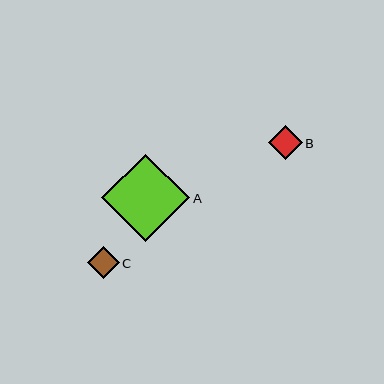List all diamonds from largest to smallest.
From largest to smallest: A, B, C.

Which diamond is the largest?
Diamond A is the largest with a size of approximately 88 pixels.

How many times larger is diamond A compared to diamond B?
Diamond A is approximately 2.6 times the size of diamond B.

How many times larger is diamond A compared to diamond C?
Diamond A is approximately 2.8 times the size of diamond C.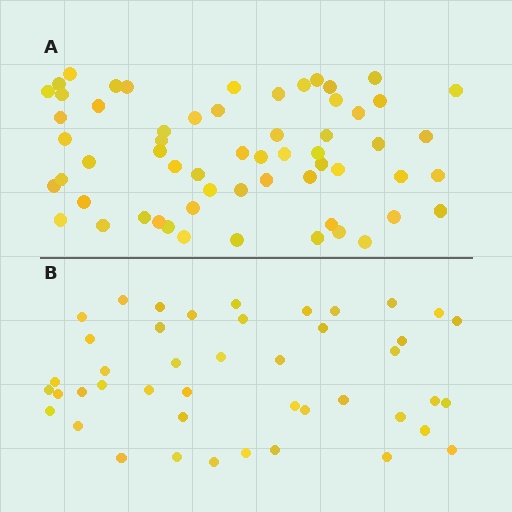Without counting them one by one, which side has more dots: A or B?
Region A (the top region) has more dots.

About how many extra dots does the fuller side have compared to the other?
Region A has approximately 15 more dots than region B.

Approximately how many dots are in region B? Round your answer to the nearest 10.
About 40 dots. (The exact count is 44, which rounds to 40.)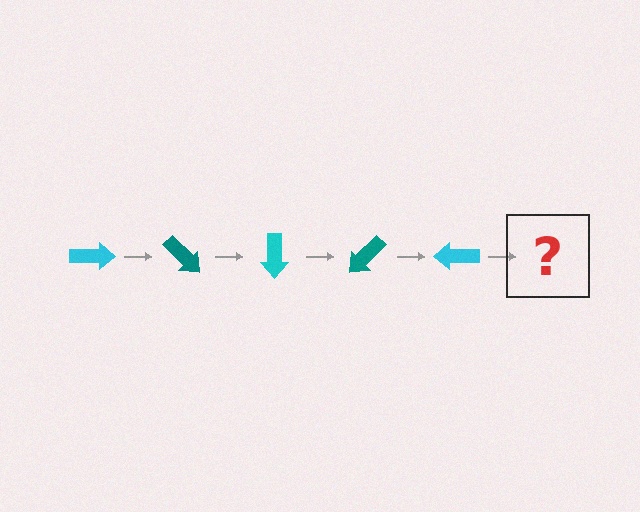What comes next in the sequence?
The next element should be a teal arrow, rotated 225 degrees from the start.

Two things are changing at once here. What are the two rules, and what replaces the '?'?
The two rules are that it rotates 45 degrees each step and the color cycles through cyan and teal. The '?' should be a teal arrow, rotated 225 degrees from the start.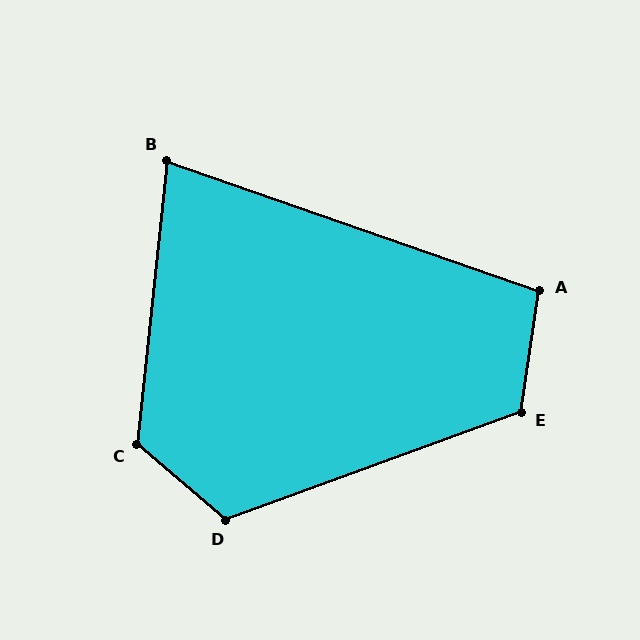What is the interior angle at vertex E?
Approximately 119 degrees (obtuse).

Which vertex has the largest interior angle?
C, at approximately 125 degrees.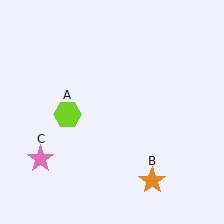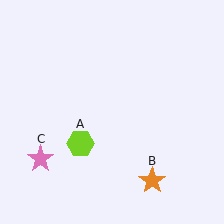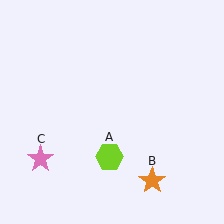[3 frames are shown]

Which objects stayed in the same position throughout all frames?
Orange star (object B) and pink star (object C) remained stationary.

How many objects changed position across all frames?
1 object changed position: lime hexagon (object A).